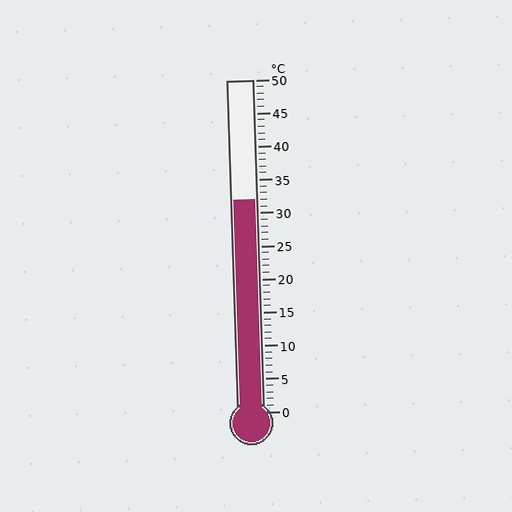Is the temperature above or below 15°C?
The temperature is above 15°C.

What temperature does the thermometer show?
The thermometer shows approximately 32°C.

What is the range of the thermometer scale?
The thermometer scale ranges from 0°C to 50°C.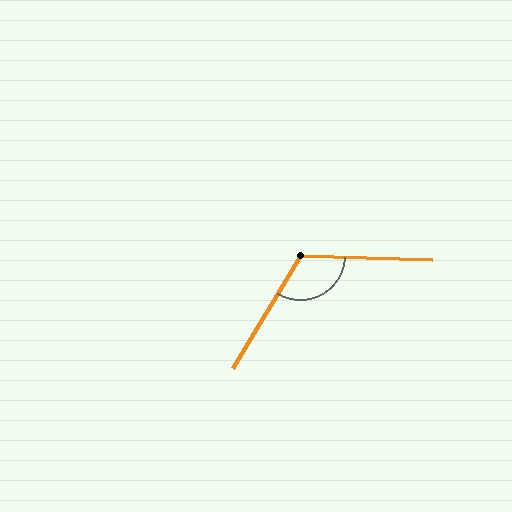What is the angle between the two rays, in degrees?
Approximately 119 degrees.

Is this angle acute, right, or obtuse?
It is obtuse.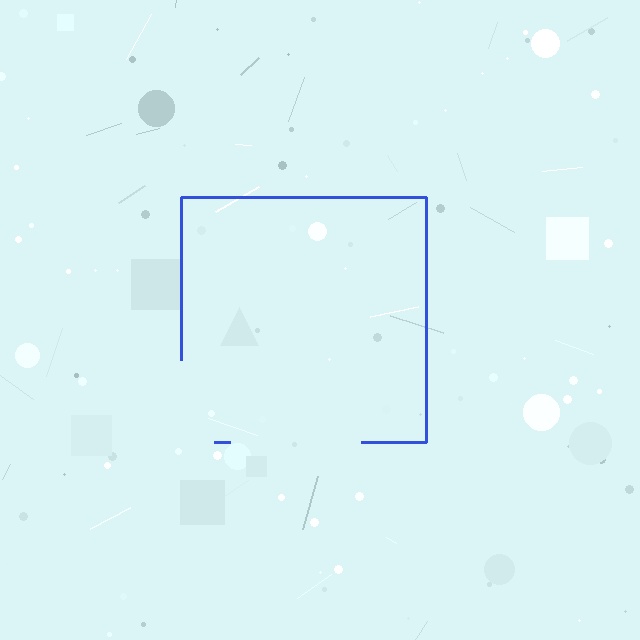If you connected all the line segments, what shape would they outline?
They would outline a square.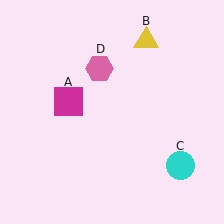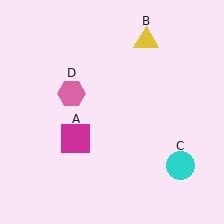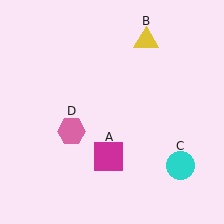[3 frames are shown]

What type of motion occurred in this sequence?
The magenta square (object A), pink hexagon (object D) rotated counterclockwise around the center of the scene.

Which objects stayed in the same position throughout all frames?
Yellow triangle (object B) and cyan circle (object C) remained stationary.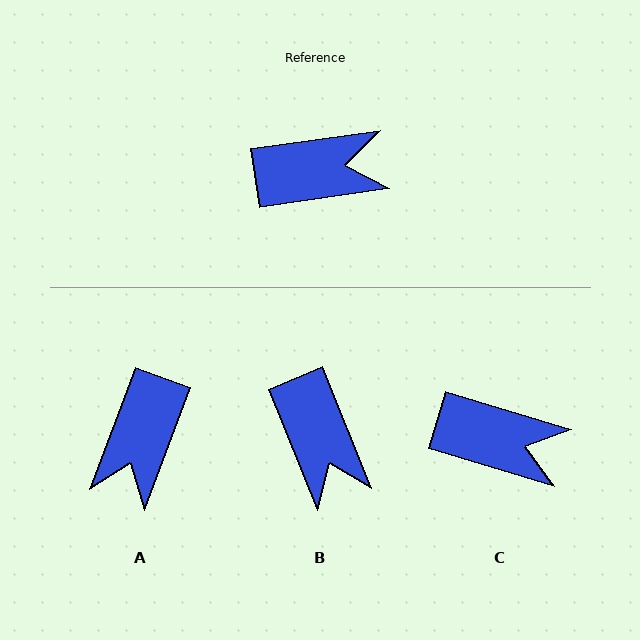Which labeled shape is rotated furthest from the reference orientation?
A, about 119 degrees away.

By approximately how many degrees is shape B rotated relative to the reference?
Approximately 76 degrees clockwise.